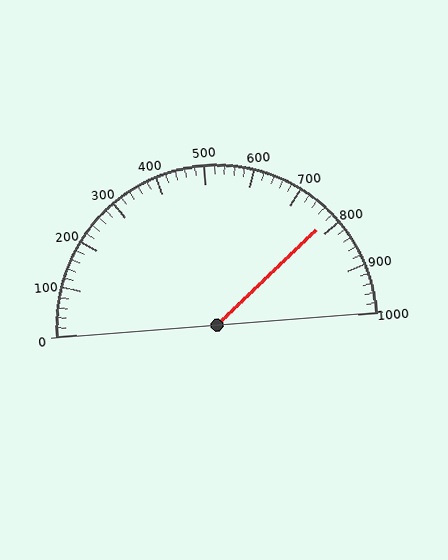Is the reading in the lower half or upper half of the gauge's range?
The reading is in the upper half of the range (0 to 1000).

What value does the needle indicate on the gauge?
The needle indicates approximately 780.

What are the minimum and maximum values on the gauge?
The gauge ranges from 0 to 1000.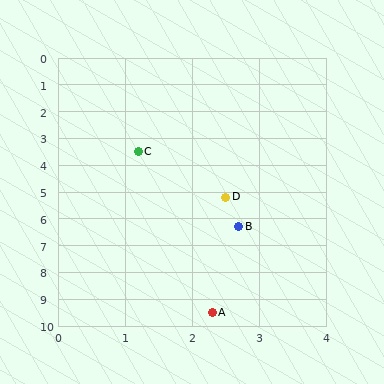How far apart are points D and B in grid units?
Points D and B are about 1.1 grid units apart.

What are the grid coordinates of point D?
Point D is at approximately (2.5, 5.2).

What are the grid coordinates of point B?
Point B is at approximately (2.7, 6.3).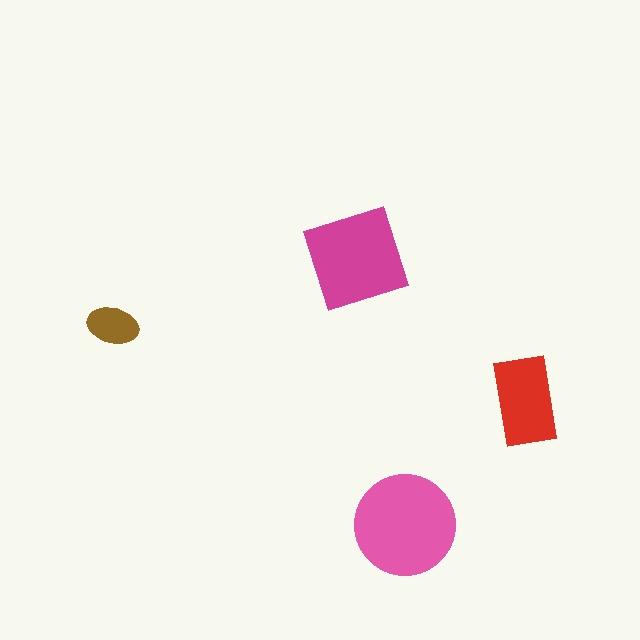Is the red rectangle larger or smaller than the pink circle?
Smaller.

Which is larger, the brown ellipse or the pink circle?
The pink circle.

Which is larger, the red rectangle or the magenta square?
The magenta square.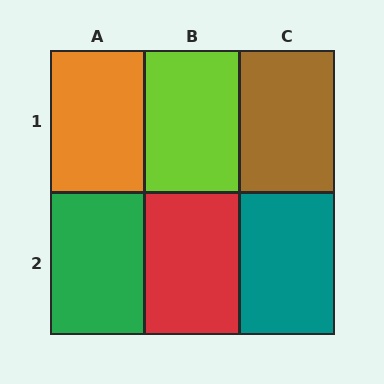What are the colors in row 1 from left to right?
Orange, lime, brown.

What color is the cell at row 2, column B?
Red.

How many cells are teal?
1 cell is teal.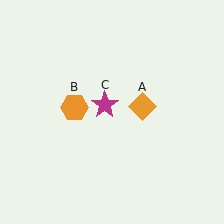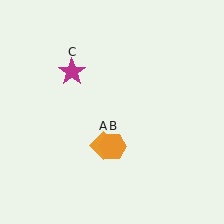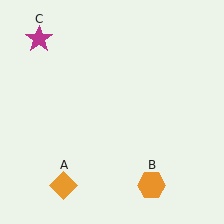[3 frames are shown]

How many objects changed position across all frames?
3 objects changed position: orange diamond (object A), orange hexagon (object B), magenta star (object C).